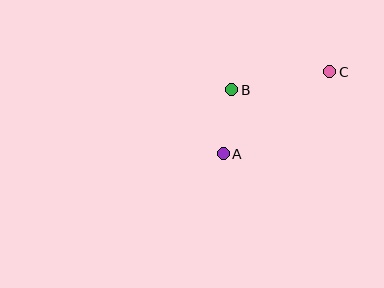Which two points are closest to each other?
Points A and B are closest to each other.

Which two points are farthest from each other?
Points A and C are farthest from each other.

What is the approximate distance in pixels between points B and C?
The distance between B and C is approximately 100 pixels.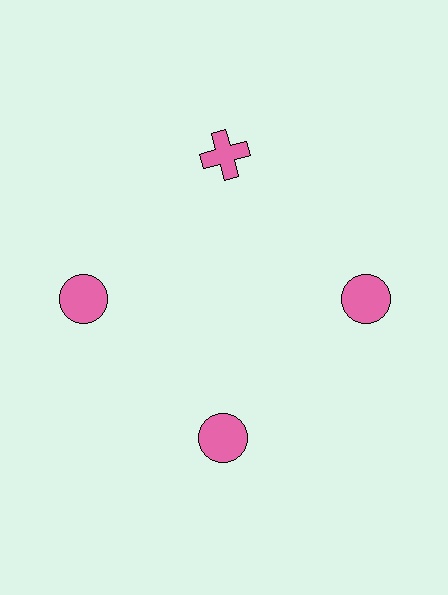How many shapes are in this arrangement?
There are 4 shapes arranged in a ring pattern.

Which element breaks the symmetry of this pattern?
The pink cross at roughly the 12 o'clock position breaks the symmetry. All other shapes are pink circles.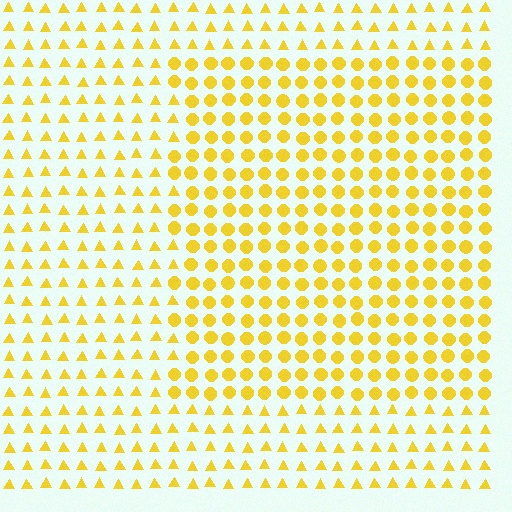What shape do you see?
I see a rectangle.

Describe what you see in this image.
The image is filled with small yellow elements arranged in a uniform grid. A rectangle-shaped region contains circles, while the surrounding area contains triangles. The boundary is defined purely by the change in element shape.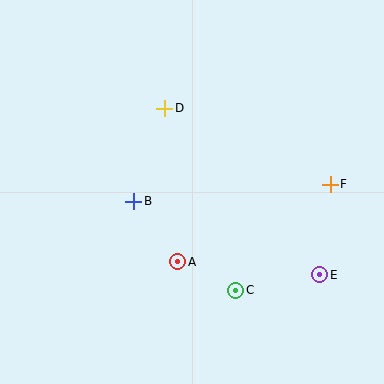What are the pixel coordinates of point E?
Point E is at (320, 275).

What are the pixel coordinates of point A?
Point A is at (178, 262).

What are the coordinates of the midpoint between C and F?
The midpoint between C and F is at (283, 237).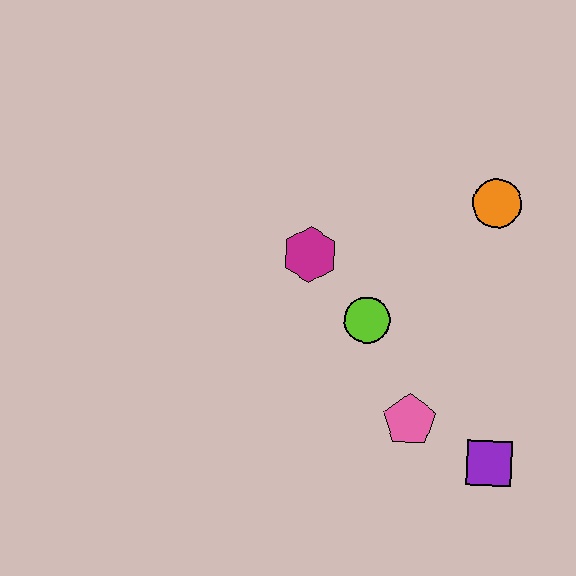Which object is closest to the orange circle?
The lime circle is closest to the orange circle.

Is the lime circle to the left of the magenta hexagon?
No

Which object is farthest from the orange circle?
The purple square is farthest from the orange circle.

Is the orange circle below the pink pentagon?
No